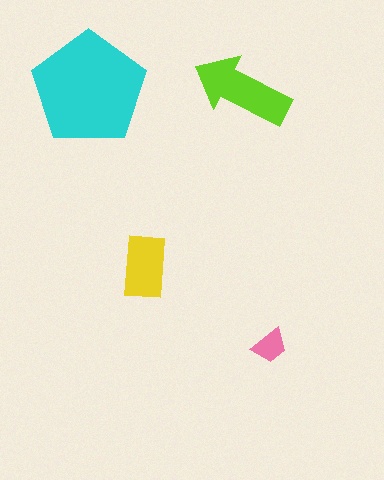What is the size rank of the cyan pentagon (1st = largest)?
1st.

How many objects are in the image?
There are 4 objects in the image.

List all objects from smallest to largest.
The pink trapezoid, the yellow rectangle, the lime arrow, the cyan pentagon.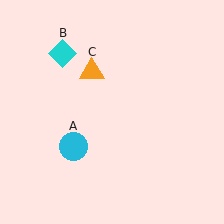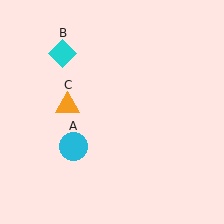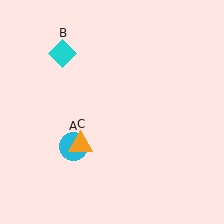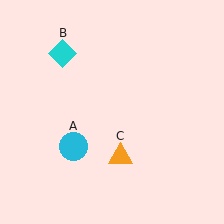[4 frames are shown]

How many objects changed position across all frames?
1 object changed position: orange triangle (object C).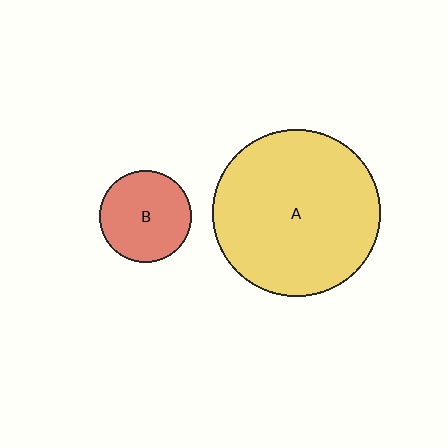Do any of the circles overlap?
No, none of the circles overlap.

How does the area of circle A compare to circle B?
Approximately 3.3 times.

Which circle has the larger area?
Circle A (yellow).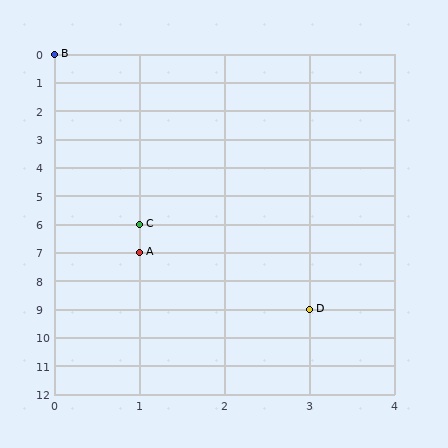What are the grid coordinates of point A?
Point A is at grid coordinates (1, 7).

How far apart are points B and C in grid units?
Points B and C are 1 column and 6 rows apart (about 6.1 grid units diagonally).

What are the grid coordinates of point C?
Point C is at grid coordinates (1, 6).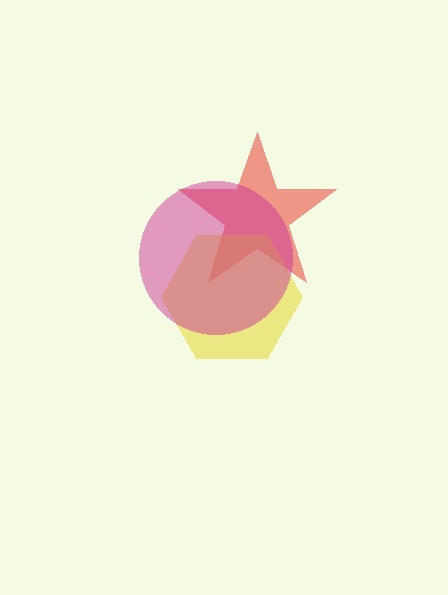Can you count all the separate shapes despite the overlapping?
Yes, there are 3 separate shapes.